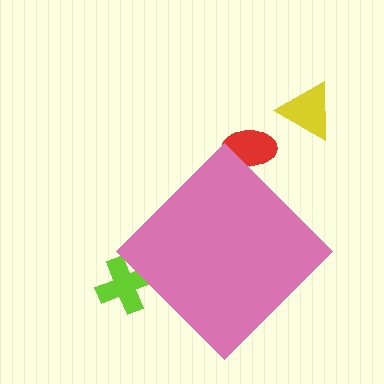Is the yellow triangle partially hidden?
No, the yellow triangle is fully visible.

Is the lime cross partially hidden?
Yes, the lime cross is partially hidden behind the pink diamond.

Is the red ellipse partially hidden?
Yes, the red ellipse is partially hidden behind the pink diamond.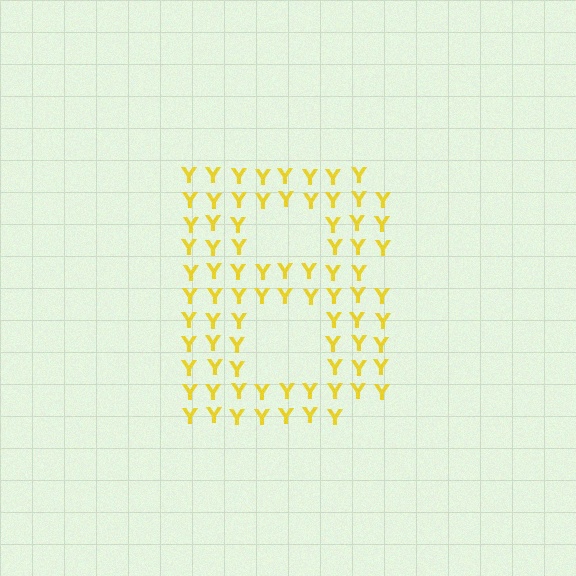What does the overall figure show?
The overall figure shows the letter B.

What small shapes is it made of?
It is made of small letter Y's.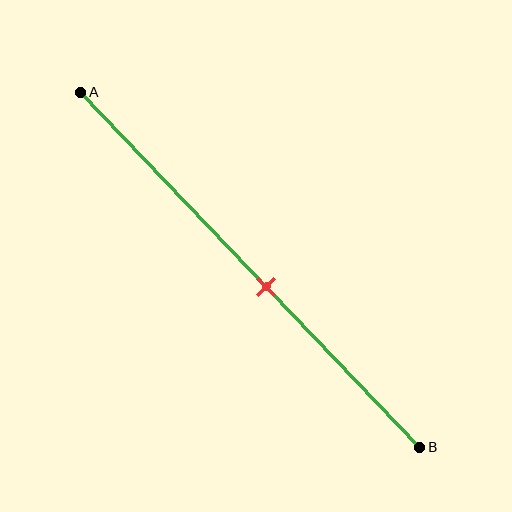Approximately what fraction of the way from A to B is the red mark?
The red mark is approximately 55% of the way from A to B.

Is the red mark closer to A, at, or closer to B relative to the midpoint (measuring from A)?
The red mark is closer to point B than the midpoint of segment AB.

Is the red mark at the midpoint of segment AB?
No, the mark is at about 55% from A, not at the 50% midpoint.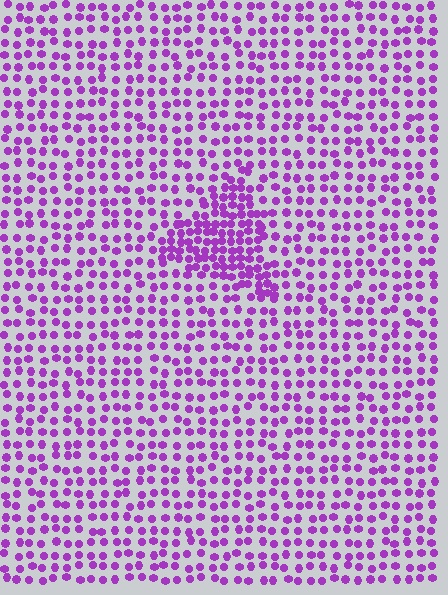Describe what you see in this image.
The image contains small purple elements arranged at two different densities. A triangle-shaped region is visible where the elements are more densely packed than the surrounding area.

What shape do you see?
I see a triangle.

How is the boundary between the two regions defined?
The boundary is defined by a change in element density (approximately 1.9x ratio). All elements are the same color, size, and shape.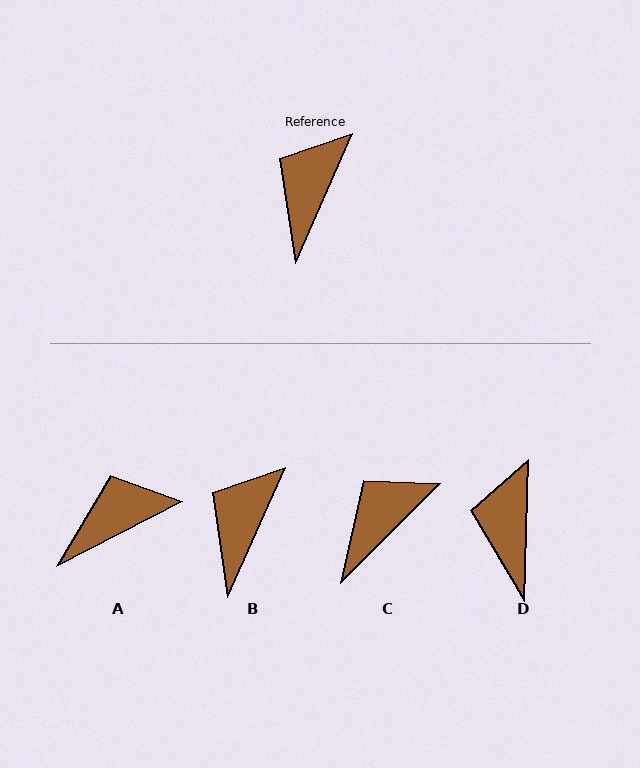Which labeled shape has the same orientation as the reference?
B.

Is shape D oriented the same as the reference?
No, it is off by about 22 degrees.